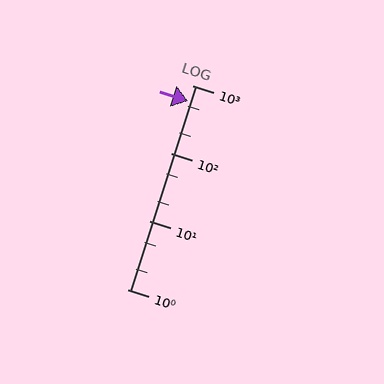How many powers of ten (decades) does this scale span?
The scale spans 3 decades, from 1 to 1000.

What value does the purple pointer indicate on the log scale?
The pointer indicates approximately 590.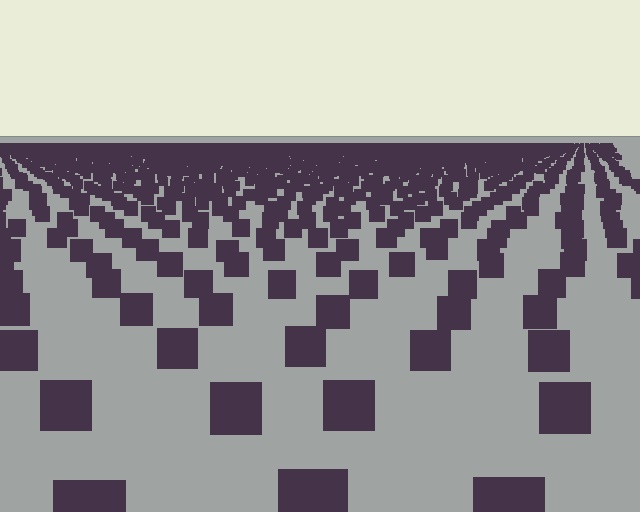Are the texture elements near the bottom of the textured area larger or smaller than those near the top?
Larger. Near the bottom, elements are closer to the viewer and appear at a bigger on-screen size.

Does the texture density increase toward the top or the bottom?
Density increases toward the top.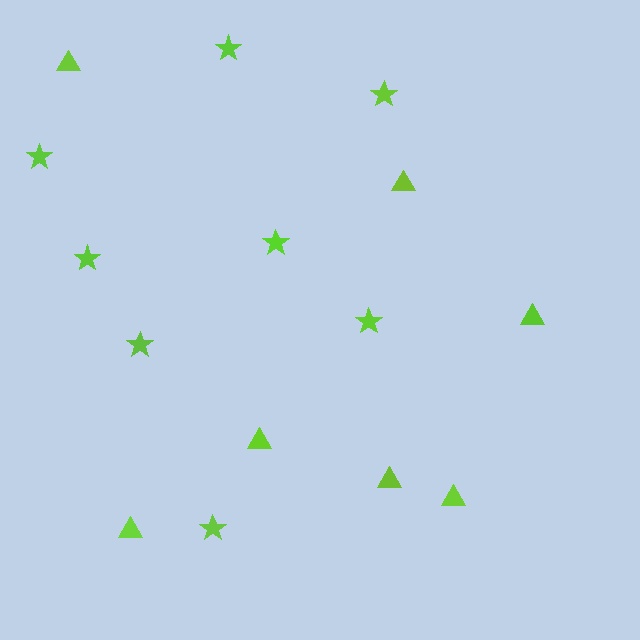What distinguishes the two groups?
There are 2 groups: one group of stars (8) and one group of triangles (7).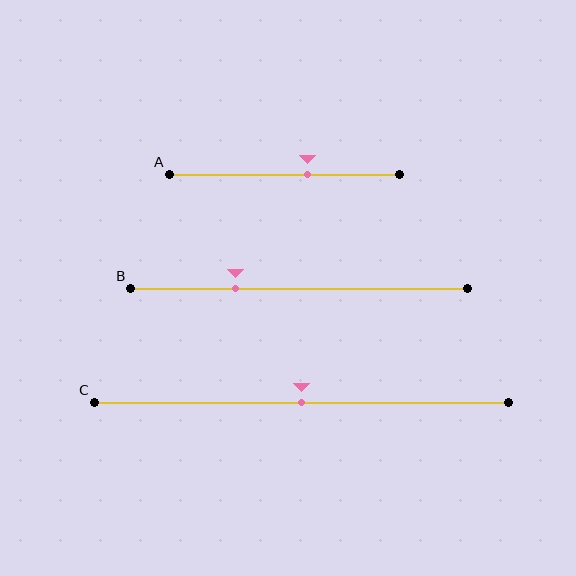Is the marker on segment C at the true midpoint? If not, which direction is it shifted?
Yes, the marker on segment C is at the true midpoint.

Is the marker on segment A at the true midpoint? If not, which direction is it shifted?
No, the marker on segment A is shifted to the right by about 10% of the segment length.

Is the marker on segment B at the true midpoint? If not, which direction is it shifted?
No, the marker on segment B is shifted to the left by about 19% of the segment length.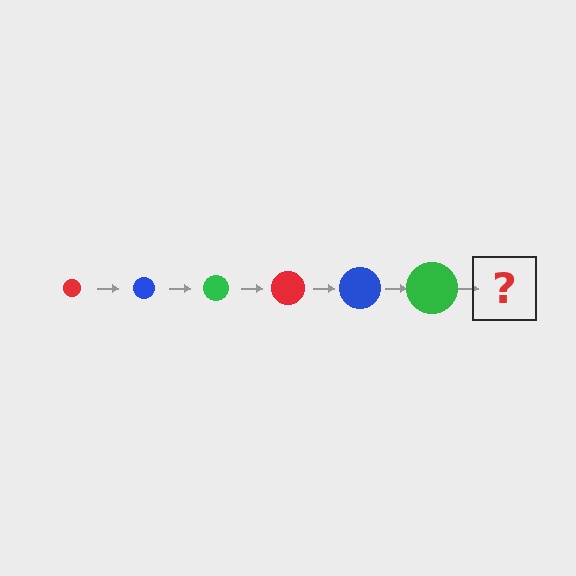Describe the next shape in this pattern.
It should be a red circle, larger than the previous one.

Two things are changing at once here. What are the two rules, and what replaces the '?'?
The two rules are that the circle grows larger each step and the color cycles through red, blue, and green. The '?' should be a red circle, larger than the previous one.